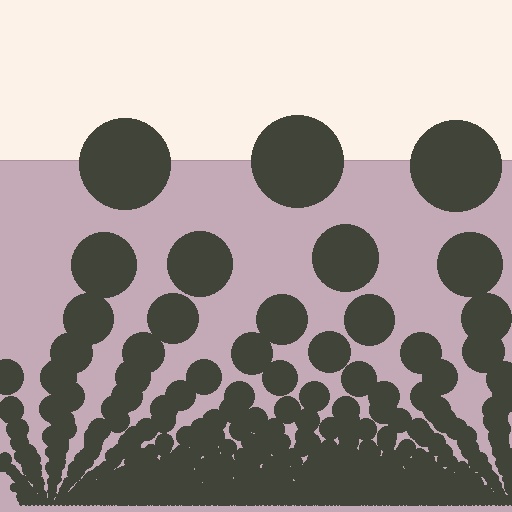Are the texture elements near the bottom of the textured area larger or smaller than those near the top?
Smaller. The gradient is inverted — elements near the bottom are smaller and denser.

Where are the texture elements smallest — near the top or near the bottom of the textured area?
Near the bottom.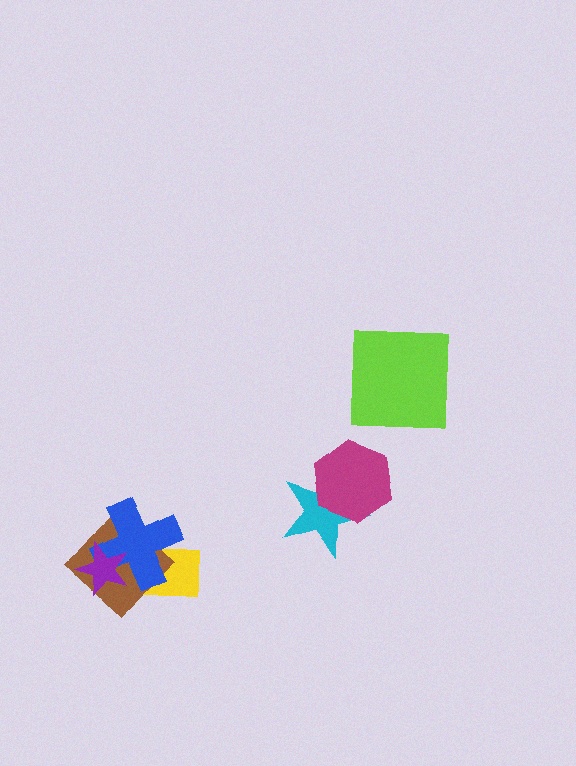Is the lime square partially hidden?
No, no other shape covers it.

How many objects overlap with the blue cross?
3 objects overlap with the blue cross.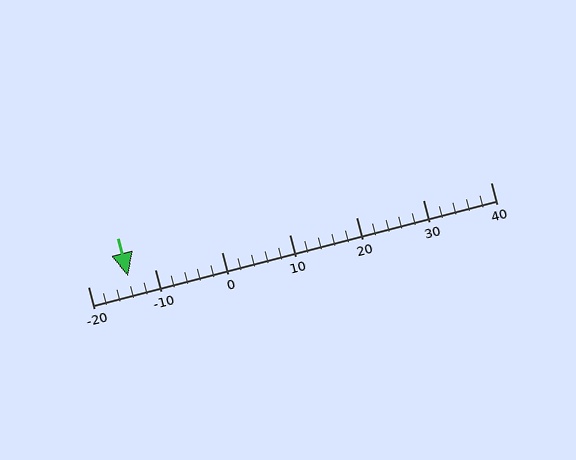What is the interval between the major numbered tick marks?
The major tick marks are spaced 10 units apart.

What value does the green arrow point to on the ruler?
The green arrow points to approximately -14.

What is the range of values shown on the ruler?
The ruler shows values from -20 to 40.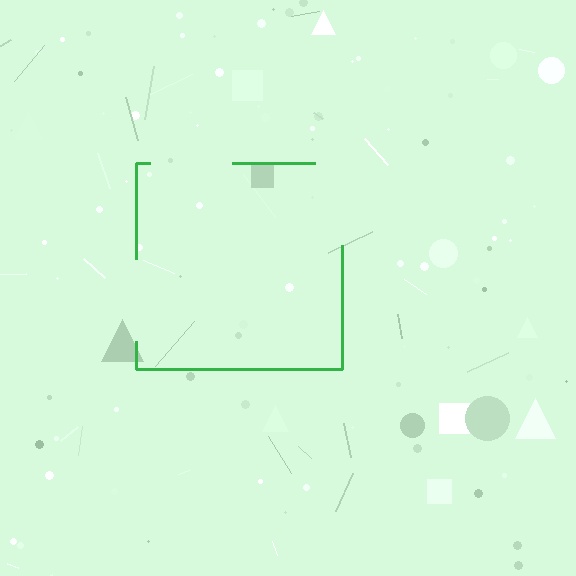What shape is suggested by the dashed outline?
The dashed outline suggests a square.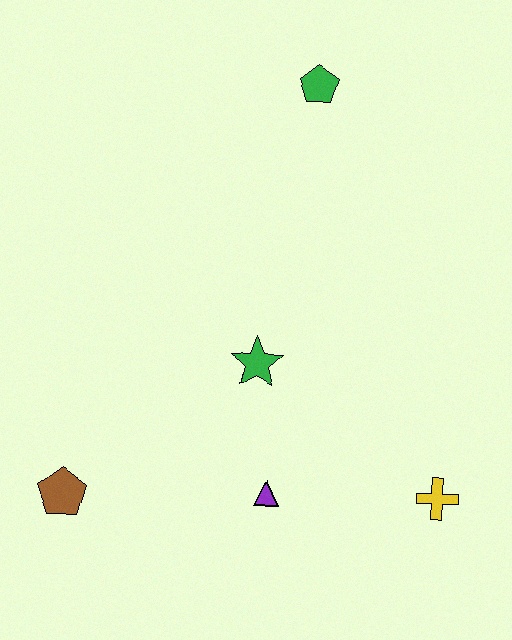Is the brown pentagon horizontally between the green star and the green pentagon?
No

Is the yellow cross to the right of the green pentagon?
Yes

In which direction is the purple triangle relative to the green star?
The purple triangle is below the green star.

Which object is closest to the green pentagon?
The green star is closest to the green pentagon.